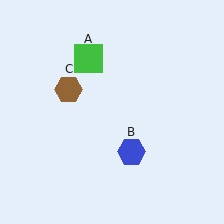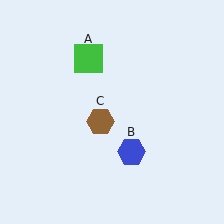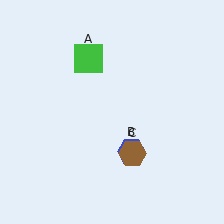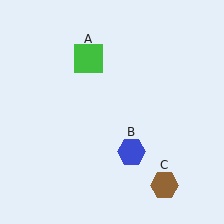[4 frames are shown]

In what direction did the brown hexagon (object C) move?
The brown hexagon (object C) moved down and to the right.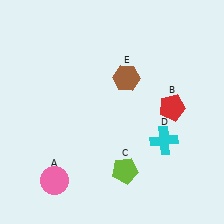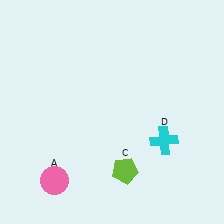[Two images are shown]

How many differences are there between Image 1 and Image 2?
There are 2 differences between the two images.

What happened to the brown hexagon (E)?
The brown hexagon (E) was removed in Image 2. It was in the top-right area of Image 1.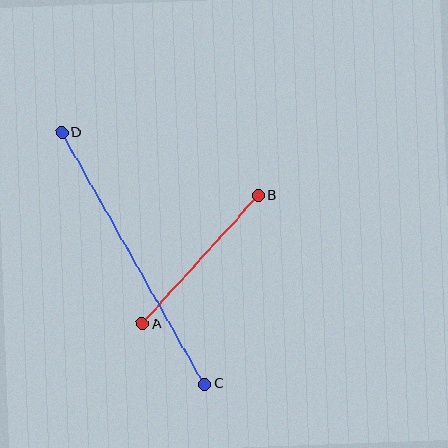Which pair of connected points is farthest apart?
Points C and D are farthest apart.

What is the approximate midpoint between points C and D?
The midpoint is at approximately (133, 259) pixels.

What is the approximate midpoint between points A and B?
The midpoint is at approximately (200, 260) pixels.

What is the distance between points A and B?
The distance is approximately 173 pixels.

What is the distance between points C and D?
The distance is approximately 289 pixels.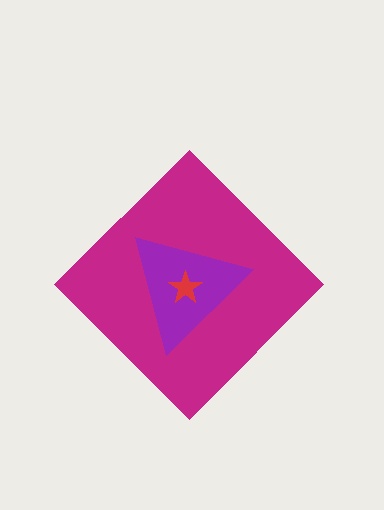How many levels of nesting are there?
3.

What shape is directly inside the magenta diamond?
The purple triangle.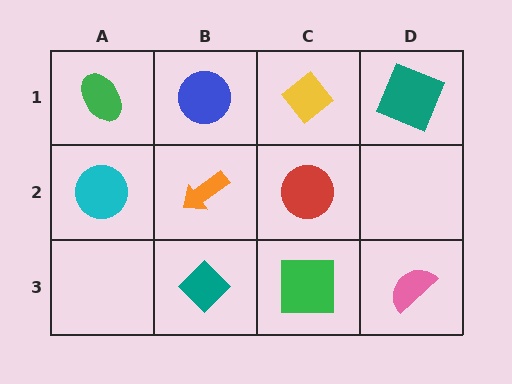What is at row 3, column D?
A pink semicircle.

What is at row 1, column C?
A yellow diamond.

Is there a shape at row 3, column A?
No, that cell is empty.